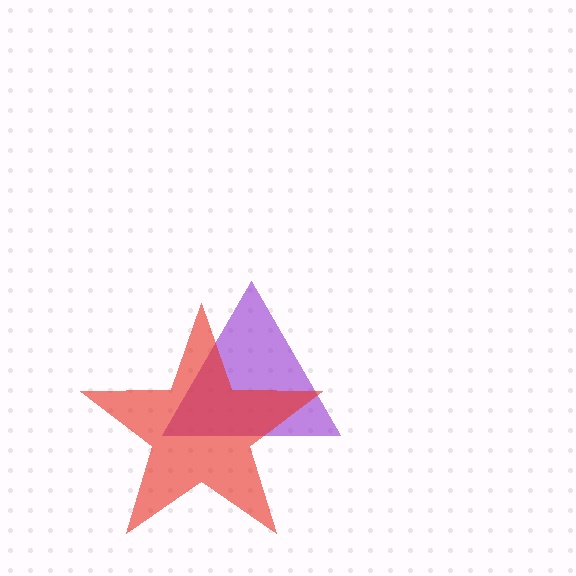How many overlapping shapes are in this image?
There are 2 overlapping shapes in the image.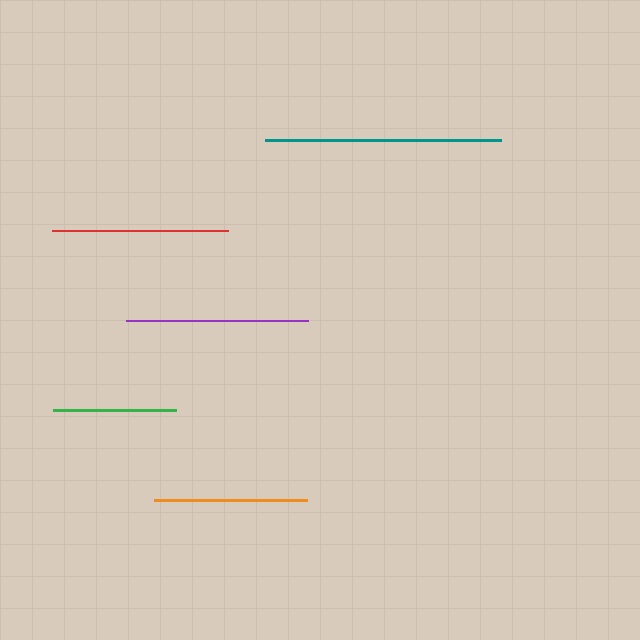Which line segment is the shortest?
The green line is the shortest at approximately 123 pixels.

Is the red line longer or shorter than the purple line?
The purple line is longer than the red line.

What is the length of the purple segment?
The purple segment is approximately 182 pixels long.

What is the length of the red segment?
The red segment is approximately 176 pixels long.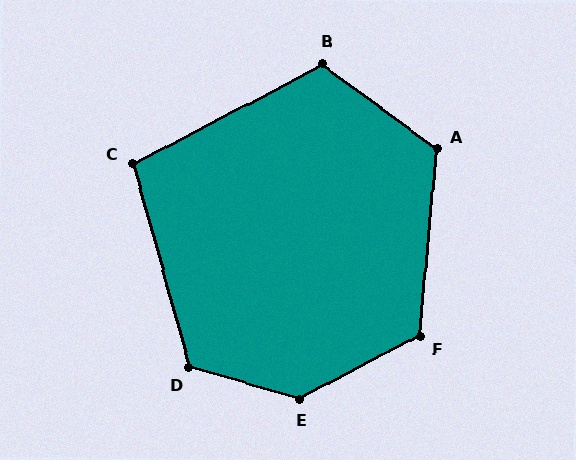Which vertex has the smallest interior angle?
C, at approximately 102 degrees.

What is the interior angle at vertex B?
Approximately 116 degrees (obtuse).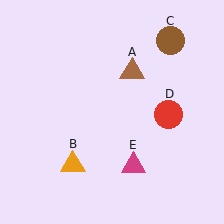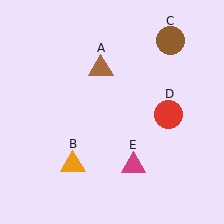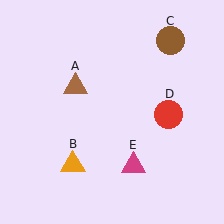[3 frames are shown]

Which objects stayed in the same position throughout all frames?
Orange triangle (object B) and brown circle (object C) and red circle (object D) and magenta triangle (object E) remained stationary.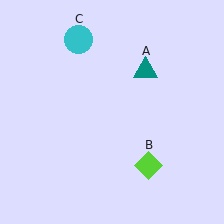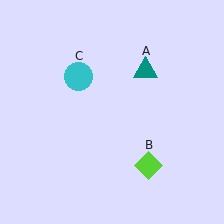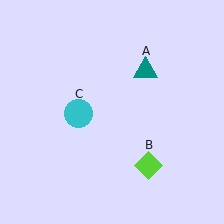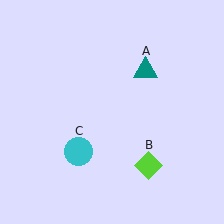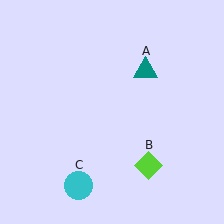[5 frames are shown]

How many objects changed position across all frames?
1 object changed position: cyan circle (object C).